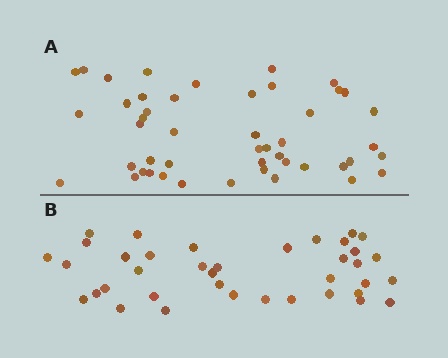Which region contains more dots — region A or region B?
Region A (the top region) has more dots.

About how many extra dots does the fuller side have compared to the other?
Region A has roughly 8 or so more dots than region B.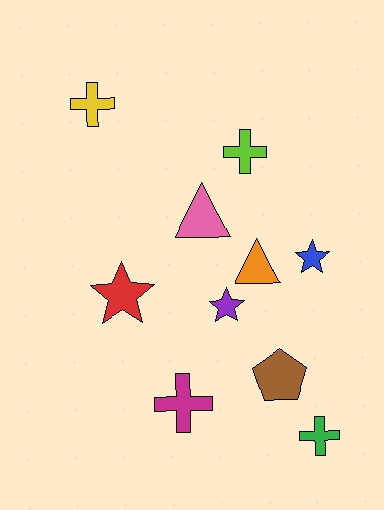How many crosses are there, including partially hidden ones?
There are 4 crosses.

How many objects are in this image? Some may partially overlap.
There are 10 objects.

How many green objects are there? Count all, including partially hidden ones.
There is 1 green object.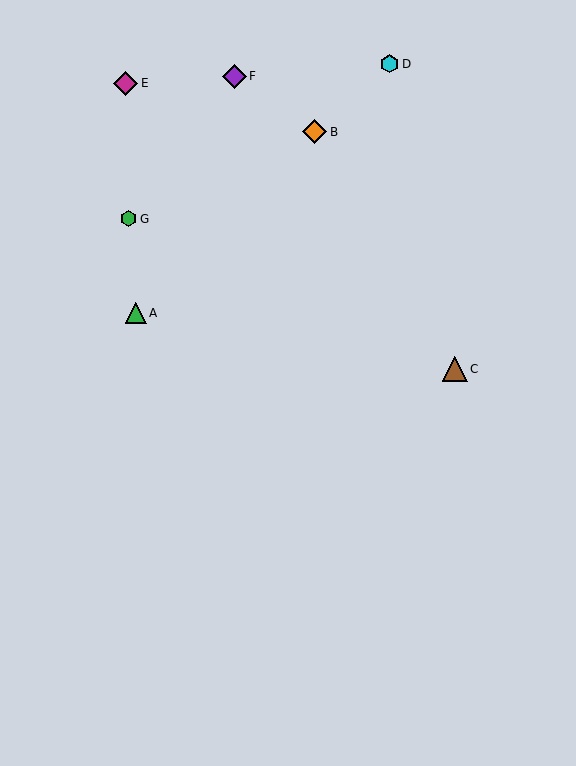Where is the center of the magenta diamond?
The center of the magenta diamond is at (126, 83).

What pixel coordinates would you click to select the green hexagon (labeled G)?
Click at (129, 219) to select the green hexagon G.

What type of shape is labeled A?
Shape A is a green triangle.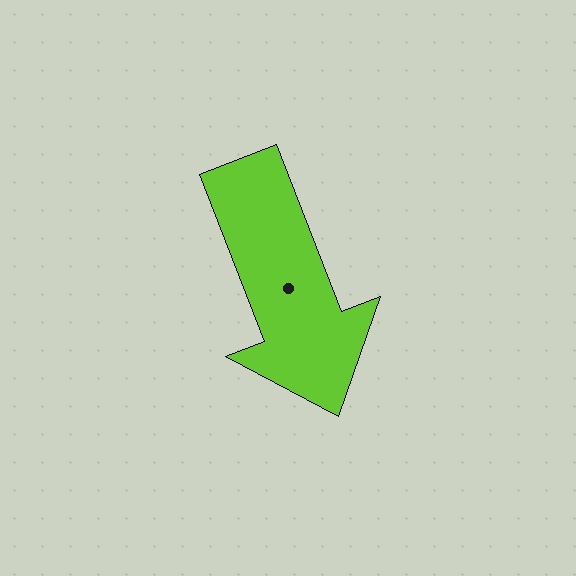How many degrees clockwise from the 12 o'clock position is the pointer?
Approximately 159 degrees.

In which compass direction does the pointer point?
South.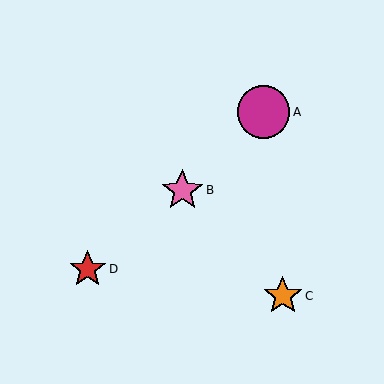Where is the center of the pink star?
The center of the pink star is at (182, 190).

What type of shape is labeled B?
Shape B is a pink star.